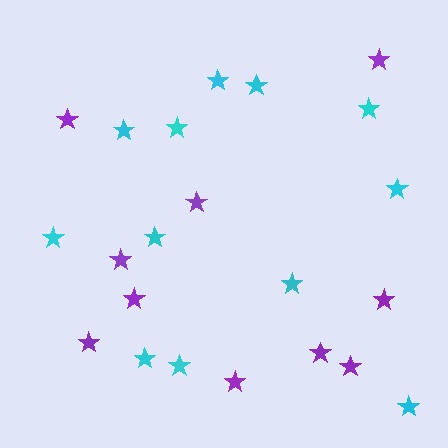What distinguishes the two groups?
There are 2 groups: one group of purple stars (10) and one group of cyan stars (12).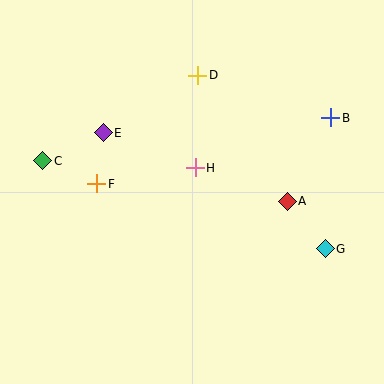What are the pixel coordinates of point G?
Point G is at (325, 248).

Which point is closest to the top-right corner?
Point B is closest to the top-right corner.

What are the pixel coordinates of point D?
Point D is at (198, 75).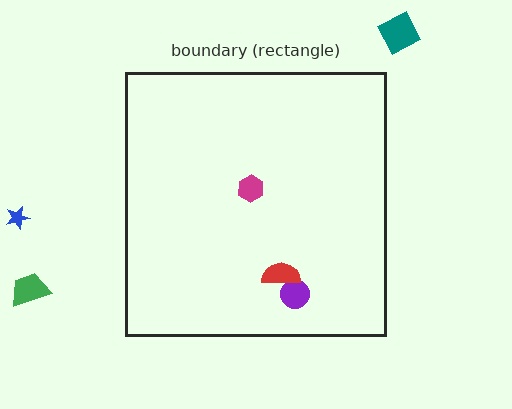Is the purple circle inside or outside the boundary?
Inside.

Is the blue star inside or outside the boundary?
Outside.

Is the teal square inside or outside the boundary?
Outside.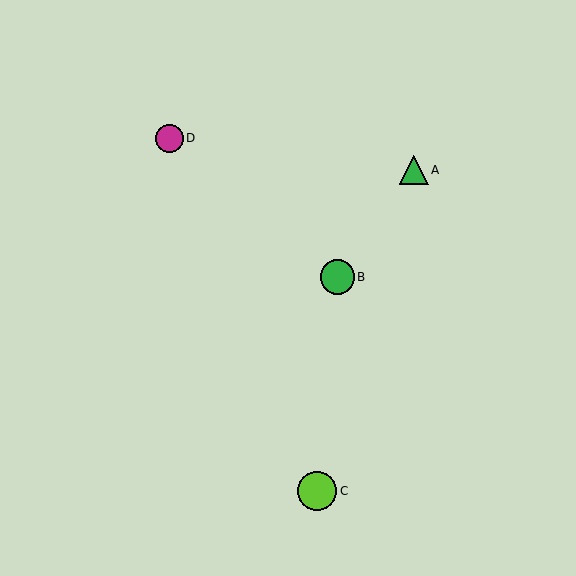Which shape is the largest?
The lime circle (labeled C) is the largest.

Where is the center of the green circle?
The center of the green circle is at (337, 277).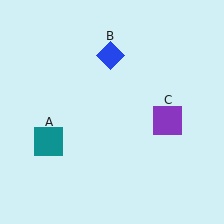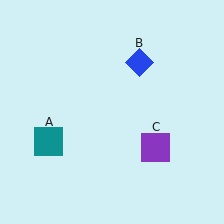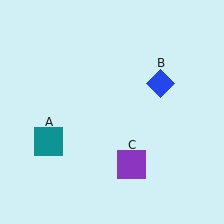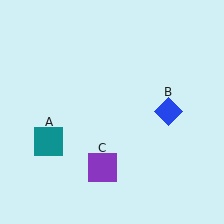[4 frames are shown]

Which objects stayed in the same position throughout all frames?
Teal square (object A) remained stationary.